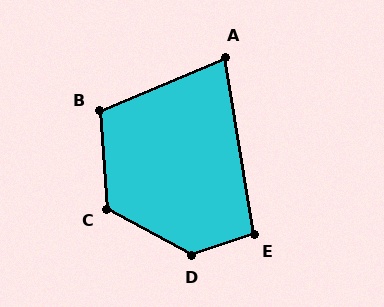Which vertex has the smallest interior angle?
A, at approximately 76 degrees.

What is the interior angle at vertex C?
Approximately 123 degrees (obtuse).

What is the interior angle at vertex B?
Approximately 109 degrees (obtuse).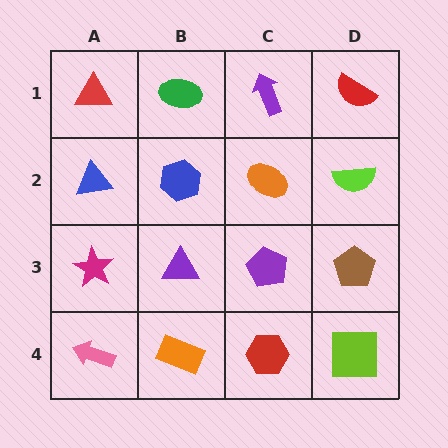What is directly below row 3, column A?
A pink arrow.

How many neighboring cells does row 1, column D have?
2.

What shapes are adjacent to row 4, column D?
A brown pentagon (row 3, column D), a red hexagon (row 4, column C).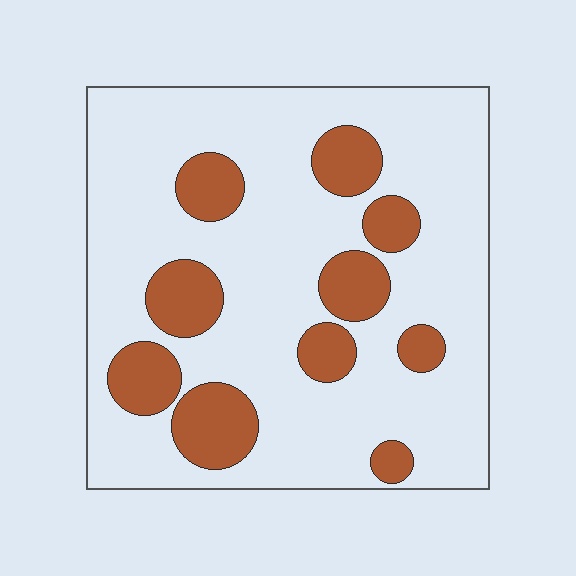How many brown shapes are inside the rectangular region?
10.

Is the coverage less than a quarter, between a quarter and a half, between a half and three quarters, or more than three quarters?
Less than a quarter.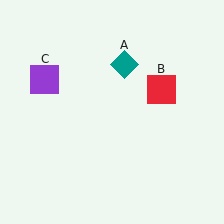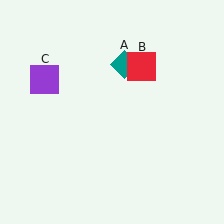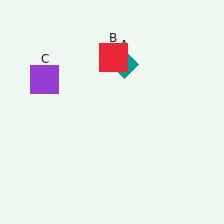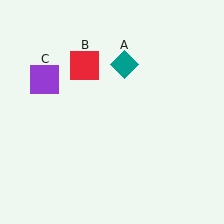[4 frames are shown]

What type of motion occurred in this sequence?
The red square (object B) rotated counterclockwise around the center of the scene.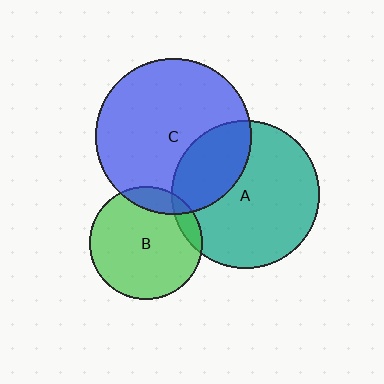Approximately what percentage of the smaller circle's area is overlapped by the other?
Approximately 30%.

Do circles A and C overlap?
Yes.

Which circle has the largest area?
Circle C (blue).